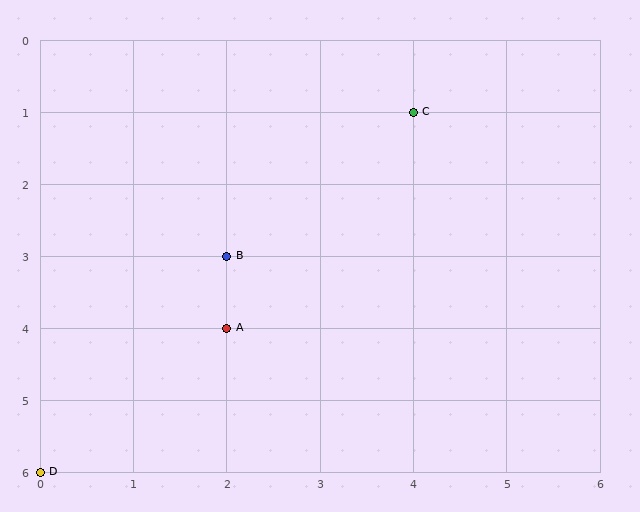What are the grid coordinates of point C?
Point C is at grid coordinates (4, 1).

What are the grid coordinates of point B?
Point B is at grid coordinates (2, 3).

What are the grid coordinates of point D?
Point D is at grid coordinates (0, 6).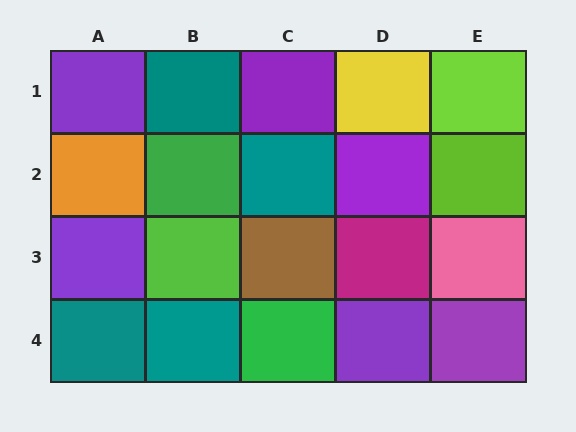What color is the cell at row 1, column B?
Teal.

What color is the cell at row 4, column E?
Purple.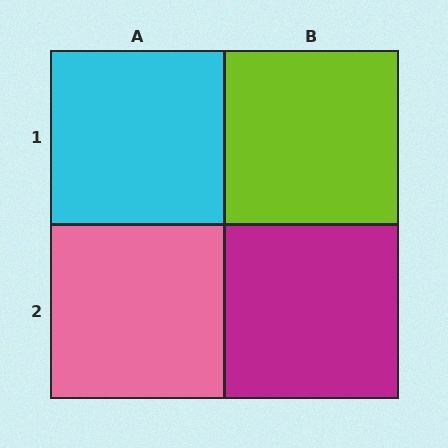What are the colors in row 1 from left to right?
Cyan, lime.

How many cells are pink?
1 cell is pink.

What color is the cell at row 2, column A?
Pink.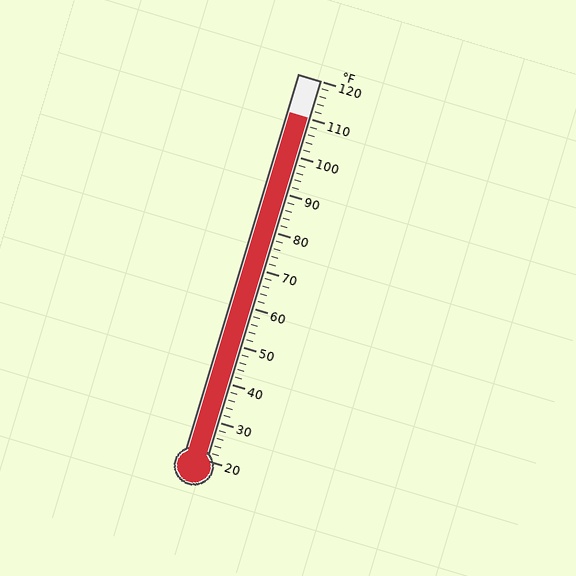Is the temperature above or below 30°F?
The temperature is above 30°F.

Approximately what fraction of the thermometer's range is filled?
The thermometer is filled to approximately 90% of its range.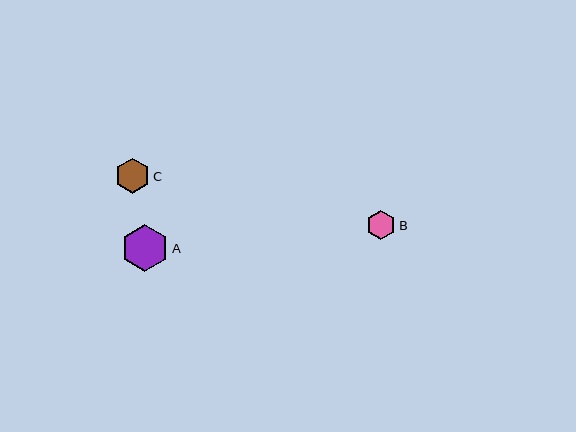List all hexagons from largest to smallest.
From largest to smallest: A, C, B.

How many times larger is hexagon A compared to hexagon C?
Hexagon A is approximately 1.4 times the size of hexagon C.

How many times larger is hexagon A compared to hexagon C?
Hexagon A is approximately 1.4 times the size of hexagon C.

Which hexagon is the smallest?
Hexagon B is the smallest with a size of approximately 30 pixels.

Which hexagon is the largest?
Hexagon A is the largest with a size of approximately 48 pixels.